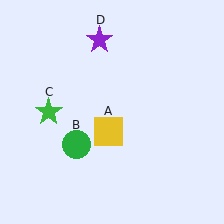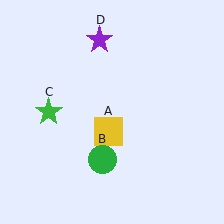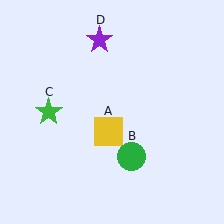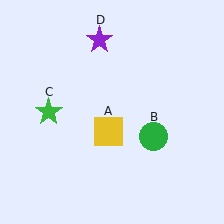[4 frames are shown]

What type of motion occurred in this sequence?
The green circle (object B) rotated counterclockwise around the center of the scene.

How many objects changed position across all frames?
1 object changed position: green circle (object B).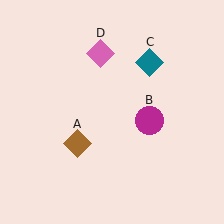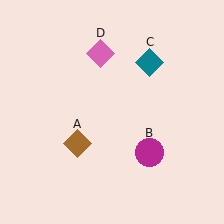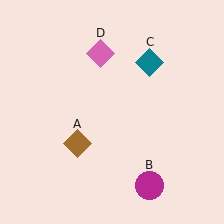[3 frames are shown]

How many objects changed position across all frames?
1 object changed position: magenta circle (object B).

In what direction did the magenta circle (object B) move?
The magenta circle (object B) moved down.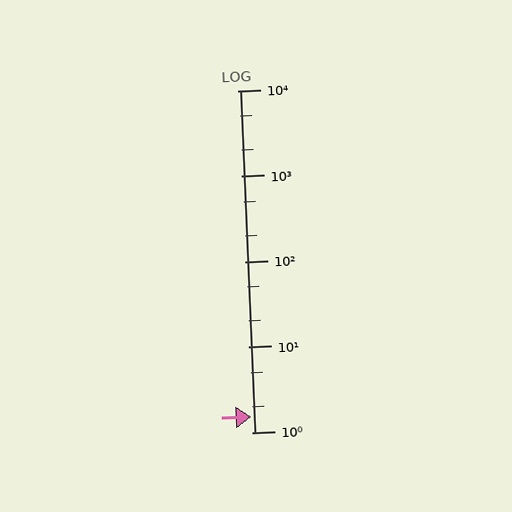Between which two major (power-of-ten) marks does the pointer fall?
The pointer is between 1 and 10.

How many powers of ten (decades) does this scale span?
The scale spans 4 decades, from 1 to 10000.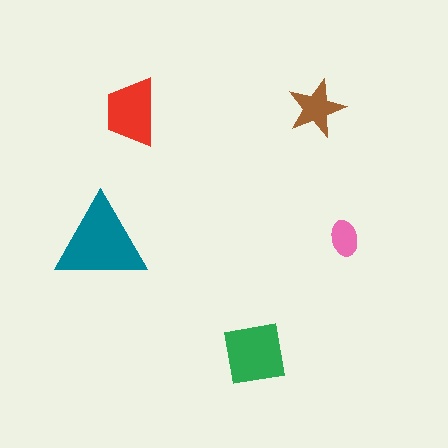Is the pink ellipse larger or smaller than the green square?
Smaller.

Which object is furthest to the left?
The teal triangle is leftmost.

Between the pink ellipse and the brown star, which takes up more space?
The brown star.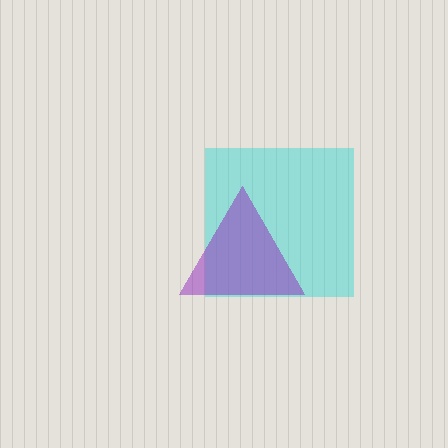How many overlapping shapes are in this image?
There are 2 overlapping shapes in the image.